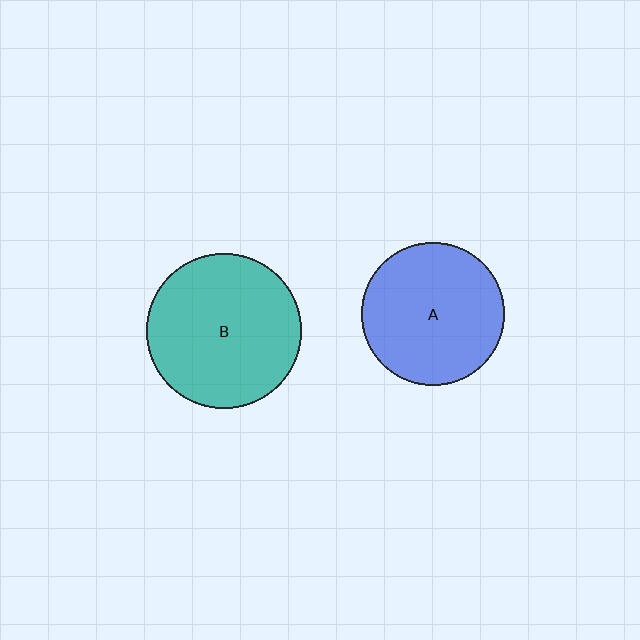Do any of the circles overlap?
No, none of the circles overlap.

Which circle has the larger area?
Circle B (teal).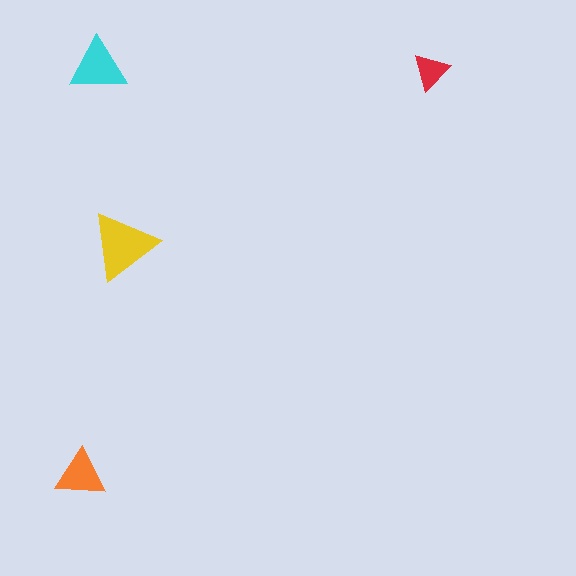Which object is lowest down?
The orange triangle is bottommost.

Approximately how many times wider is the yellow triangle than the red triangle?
About 2 times wider.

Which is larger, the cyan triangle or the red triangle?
The cyan one.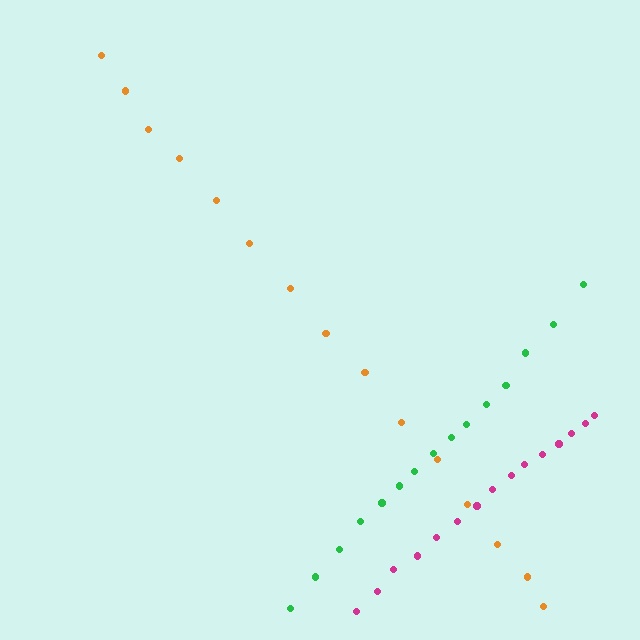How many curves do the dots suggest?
There are 3 distinct paths.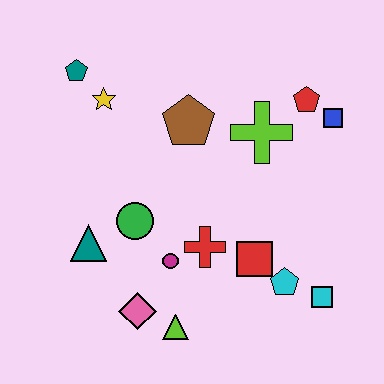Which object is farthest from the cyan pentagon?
The teal pentagon is farthest from the cyan pentagon.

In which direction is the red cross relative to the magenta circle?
The red cross is to the right of the magenta circle.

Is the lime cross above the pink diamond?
Yes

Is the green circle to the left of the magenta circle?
Yes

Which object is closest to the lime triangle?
The pink diamond is closest to the lime triangle.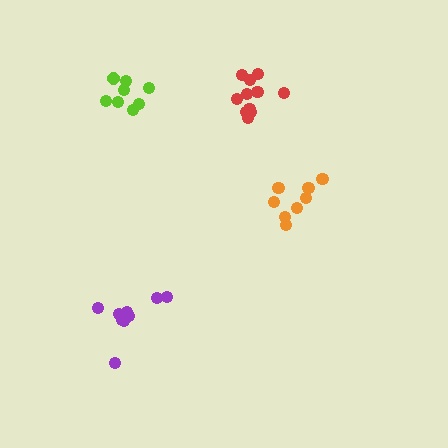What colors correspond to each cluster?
The clusters are colored: lime, purple, orange, red.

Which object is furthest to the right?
The orange cluster is rightmost.